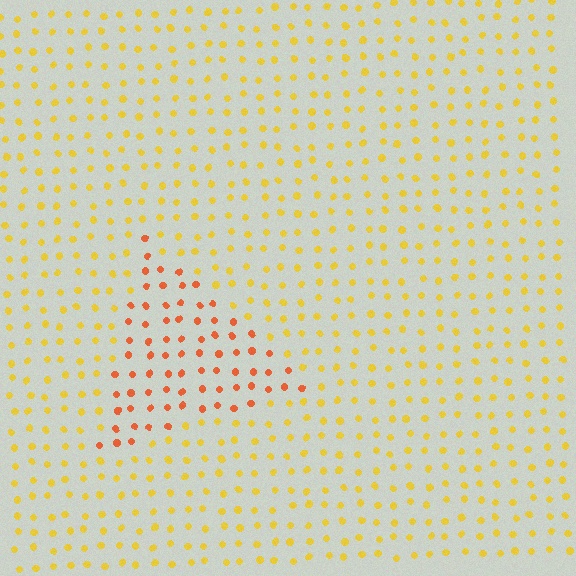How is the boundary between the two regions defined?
The boundary is defined purely by a slight shift in hue (about 36 degrees). Spacing, size, and orientation are identical on both sides.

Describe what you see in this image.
The image is filled with small yellow elements in a uniform arrangement. A triangle-shaped region is visible where the elements are tinted to a slightly different hue, forming a subtle color boundary.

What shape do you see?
I see a triangle.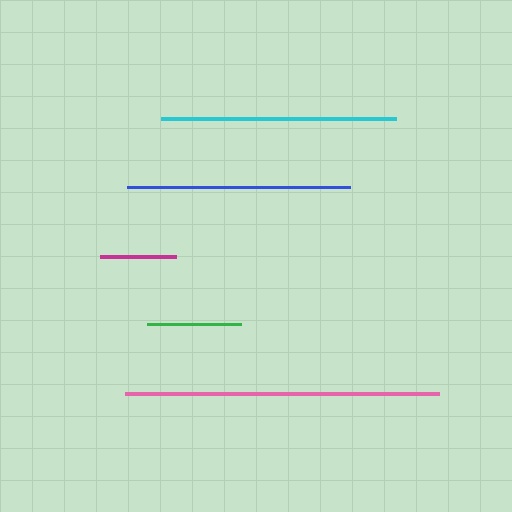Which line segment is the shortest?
The magenta line is the shortest at approximately 76 pixels.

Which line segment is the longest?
The pink line is the longest at approximately 313 pixels.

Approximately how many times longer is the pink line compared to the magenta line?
The pink line is approximately 4.1 times the length of the magenta line.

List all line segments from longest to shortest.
From longest to shortest: pink, cyan, blue, green, magenta.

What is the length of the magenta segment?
The magenta segment is approximately 76 pixels long.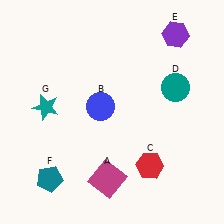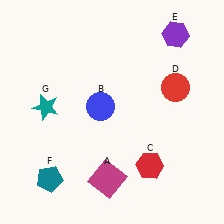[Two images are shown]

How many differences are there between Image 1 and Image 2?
There is 1 difference between the two images.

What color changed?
The circle (D) changed from teal in Image 1 to red in Image 2.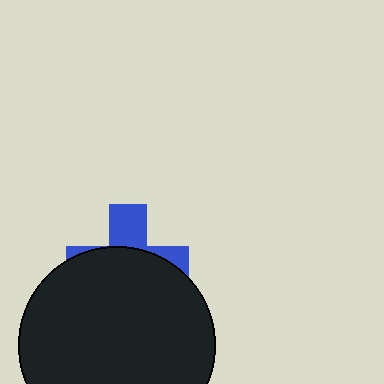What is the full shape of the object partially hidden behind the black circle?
The partially hidden object is a blue cross.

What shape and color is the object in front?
The object in front is a black circle.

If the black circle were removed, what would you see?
You would see the complete blue cross.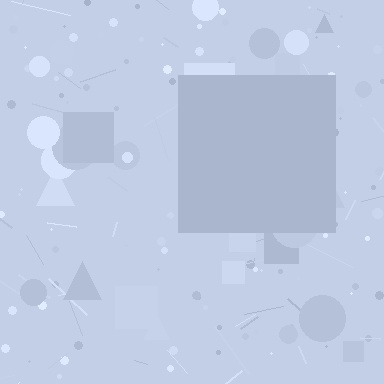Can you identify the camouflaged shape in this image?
The camouflaged shape is a square.